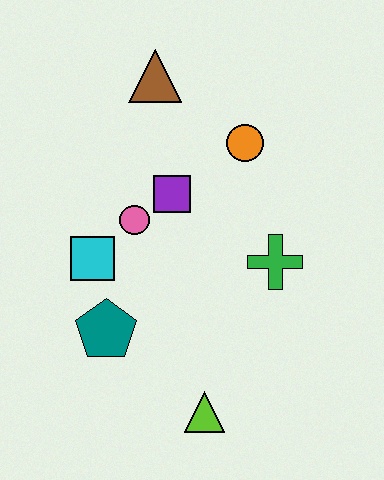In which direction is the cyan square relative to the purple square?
The cyan square is to the left of the purple square.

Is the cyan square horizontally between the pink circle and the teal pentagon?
No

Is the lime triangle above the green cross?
No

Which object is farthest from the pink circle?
The lime triangle is farthest from the pink circle.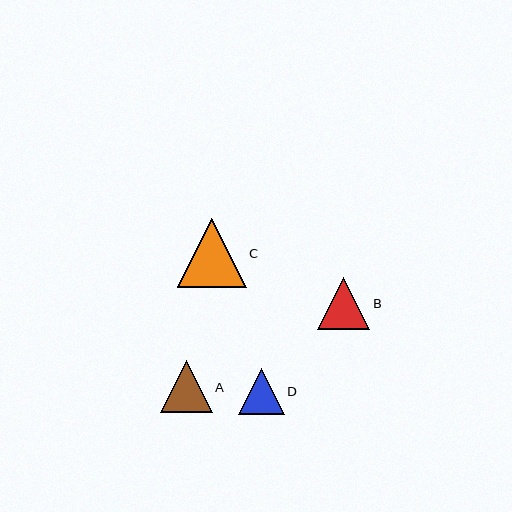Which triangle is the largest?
Triangle C is the largest with a size of approximately 69 pixels.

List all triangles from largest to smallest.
From largest to smallest: C, A, B, D.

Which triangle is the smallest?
Triangle D is the smallest with a size of approximately 46 pixels.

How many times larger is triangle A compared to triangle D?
Triangle A is approximately 1.1 times the size of triangle D.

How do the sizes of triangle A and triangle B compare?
Triangle A and triangle B are approximately the same size.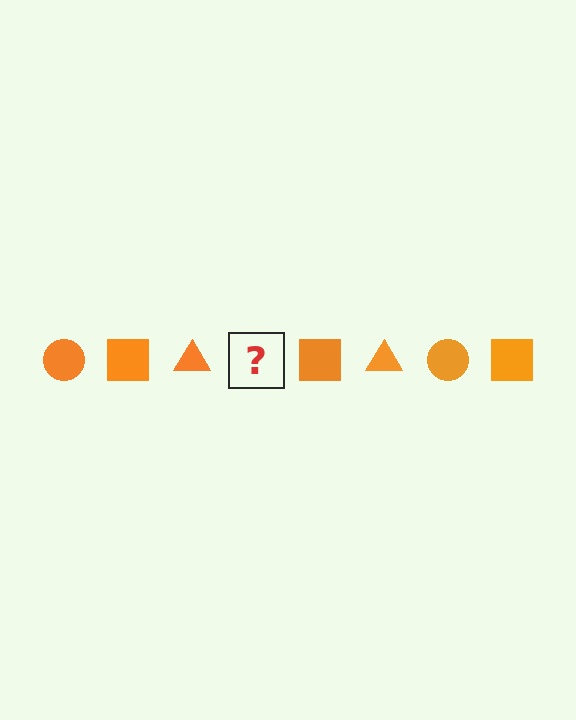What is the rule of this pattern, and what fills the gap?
The rule is that the pattern cycles through circle, square, triangle shapes in orange. The gap should be filled with an orange circle.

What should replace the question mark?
The question mark should be replaced with an orange circle.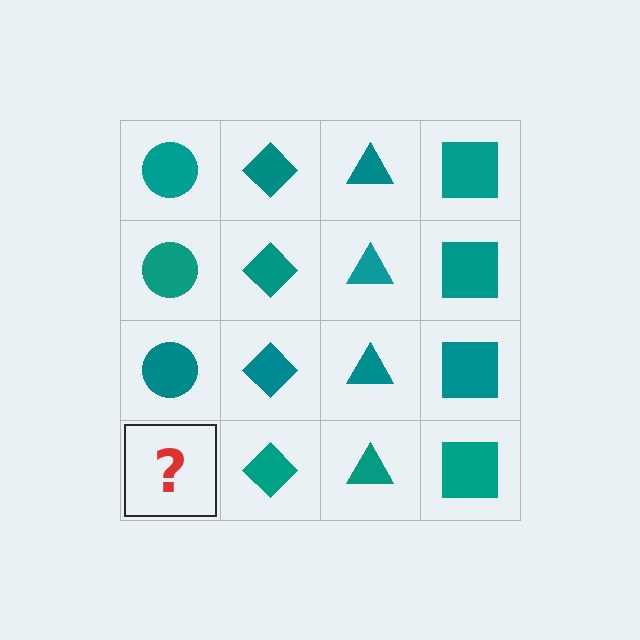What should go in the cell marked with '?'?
The missing cell should contain a teal circle.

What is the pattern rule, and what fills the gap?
The rule is that each column has a consistent shape. The gap should be filled with a teal circle.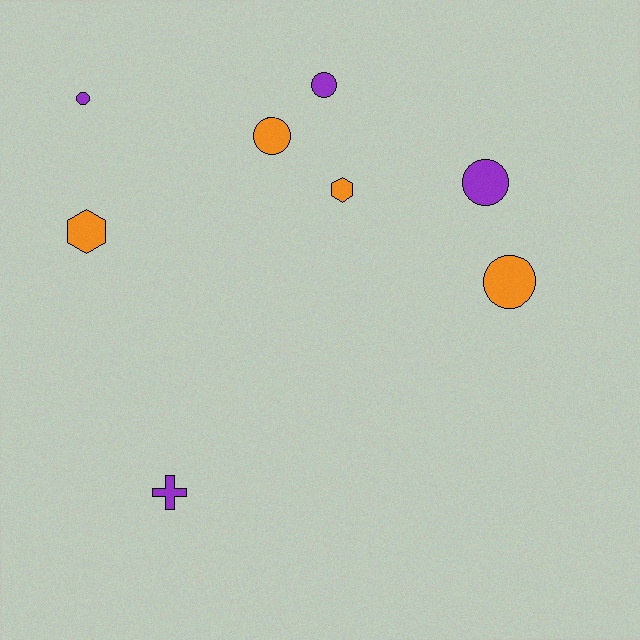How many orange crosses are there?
There are no orange crosses.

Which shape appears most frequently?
Circle, with 5 objects.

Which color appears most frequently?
Purple, with 4 objects.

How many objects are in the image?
There are 8 objects.